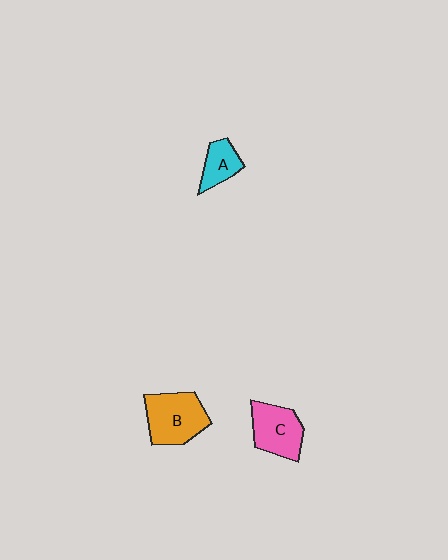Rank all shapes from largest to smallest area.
From largest to smallest: B (orange), C (pink), A (cyan).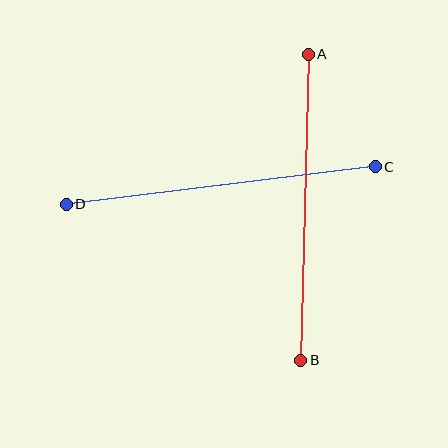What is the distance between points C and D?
The distance is approximately 311 pixels.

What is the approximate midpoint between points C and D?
The midpoint is at approximately (221, 185) pixels.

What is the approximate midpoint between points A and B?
The midpoint is at approximately (305, 207) pixels.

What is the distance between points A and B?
The distance is approximately 306 pixels.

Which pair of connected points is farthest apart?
Points C and D are farthest apart.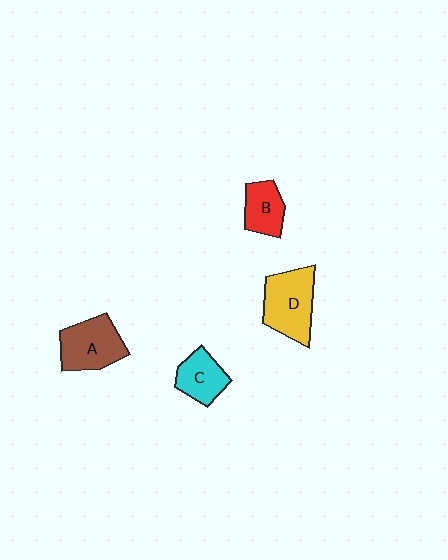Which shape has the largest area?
Shape D (yellow).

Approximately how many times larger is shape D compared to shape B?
Approximately 1.7 times.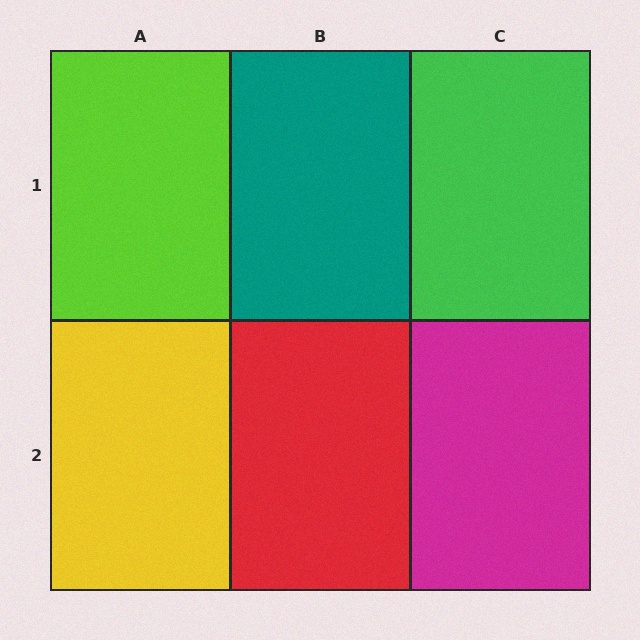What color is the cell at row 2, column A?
Yellow.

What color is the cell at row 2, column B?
Red.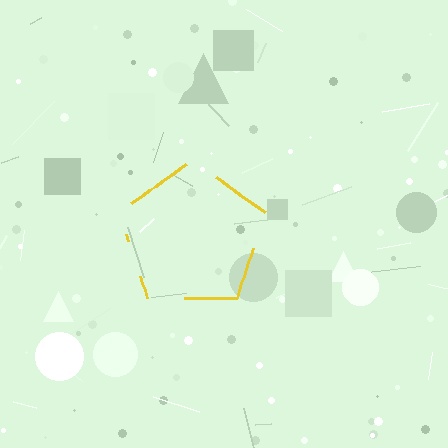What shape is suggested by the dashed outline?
The dashed outline suggests a pentagon.